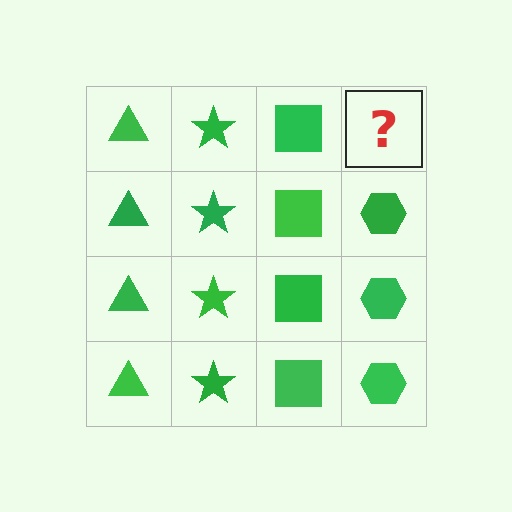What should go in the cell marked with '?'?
The missing cell should contain a green hexagon.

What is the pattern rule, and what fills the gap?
The rule is that each column has a consistent shape. The gap should be filled with a green hexagon.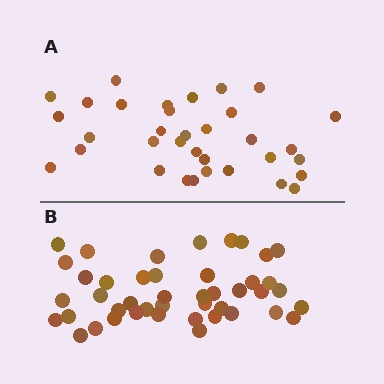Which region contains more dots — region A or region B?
Region B (the bottom region) has more dots.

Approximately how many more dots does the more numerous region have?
Region B has roughly 10 or so more dots than region A.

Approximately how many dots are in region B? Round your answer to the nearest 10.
About 40 dots. (The exact count is 44, which rounds to 40.)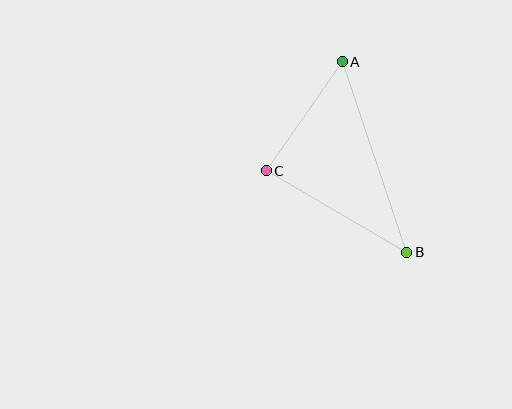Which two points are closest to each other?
Points A and C are closest to each other.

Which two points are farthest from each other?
Points A and B are farthest from each other.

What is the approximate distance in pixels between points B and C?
The distance between B and C is approximately 162 pixels.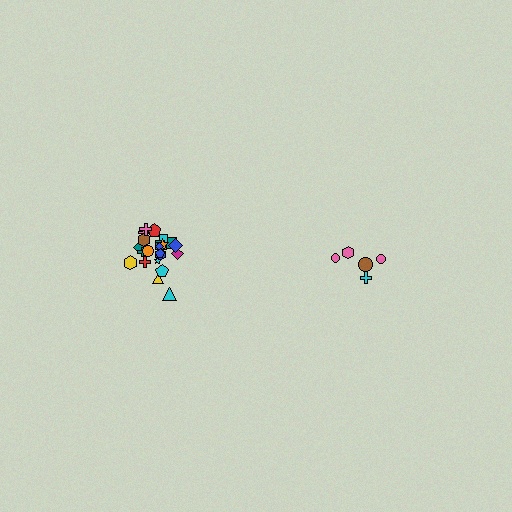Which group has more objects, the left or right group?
The left group.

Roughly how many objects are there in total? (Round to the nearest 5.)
Roughly 25 objects in total.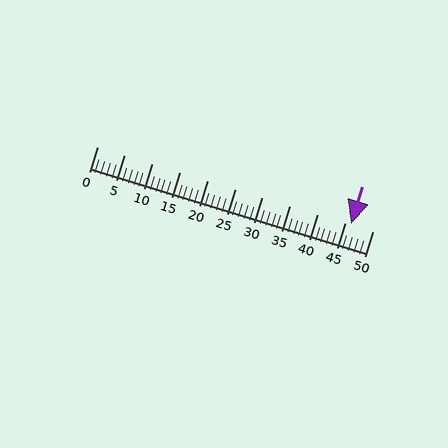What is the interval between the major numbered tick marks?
The major tick marks are spaced 5 units apart.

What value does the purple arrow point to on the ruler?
The purple arrow points to approximately 46.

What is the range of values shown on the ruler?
The ruler shows values from 0 to 50.